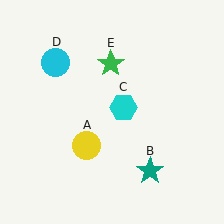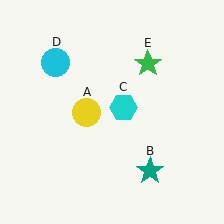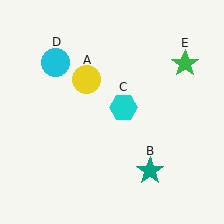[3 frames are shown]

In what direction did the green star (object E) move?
The green star (object E) moved right.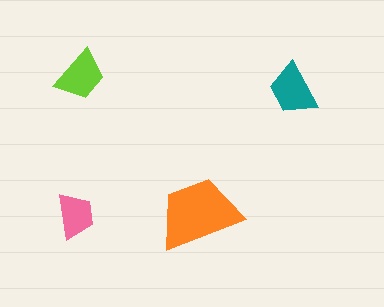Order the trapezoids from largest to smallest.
the orange one, the teal one, the lime one, the pink one.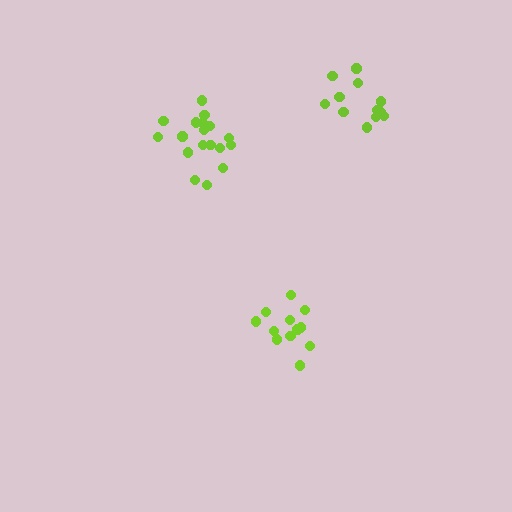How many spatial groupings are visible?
There are 3 spatial groupings.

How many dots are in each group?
Group 1: 12 dots, Group 2: 12 dots, Group 3: 18 dots (42 total).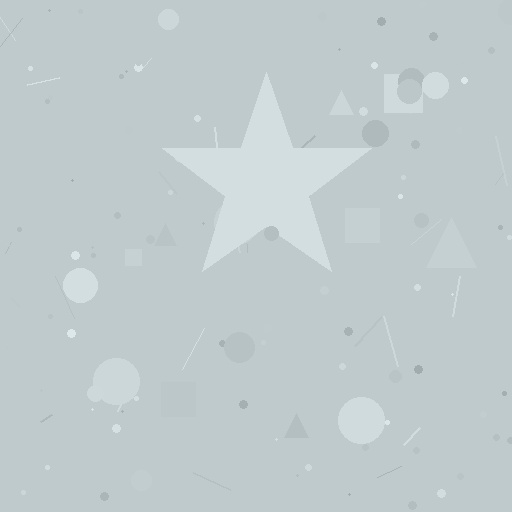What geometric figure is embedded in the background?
A star is embedded in the background.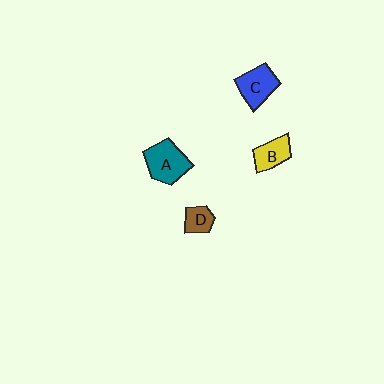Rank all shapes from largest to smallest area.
From largest to smallest: A (teal), C (blue), B (yellow), D (brown).